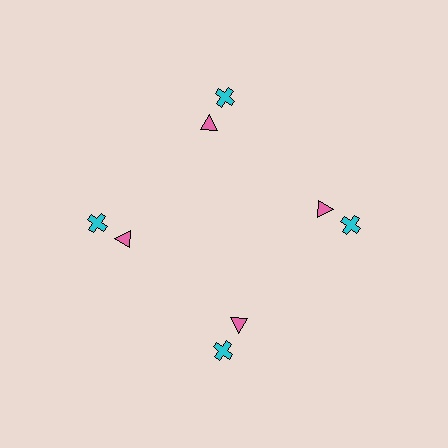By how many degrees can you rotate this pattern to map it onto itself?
The pattern maps onto itself every 90 degrees of rotation.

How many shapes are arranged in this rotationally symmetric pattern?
There are 8 shapes, arranged in 4 groups of 2.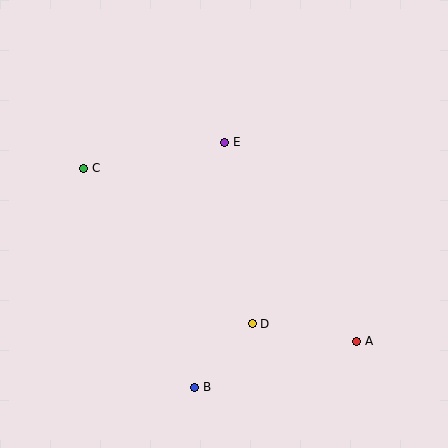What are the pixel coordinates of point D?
Point D is at (252, 324).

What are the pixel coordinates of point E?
Point E is at (225, 142).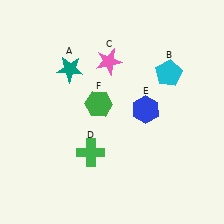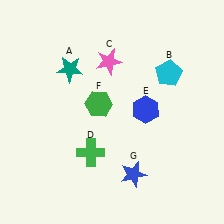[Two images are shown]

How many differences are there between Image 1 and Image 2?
There is 1 difference between the two images.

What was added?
A blue star (G) was added in Image 2.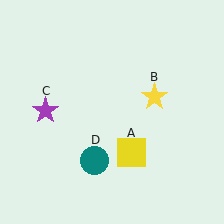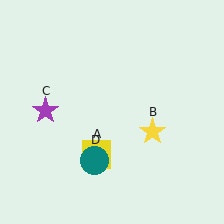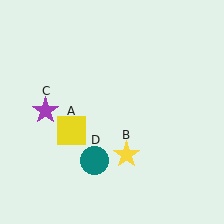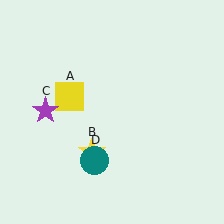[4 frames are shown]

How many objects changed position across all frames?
2 objects changed position: yellow square (object A), yellow star (object B).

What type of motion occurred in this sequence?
The yellow square (object A), yellow star (object B) rotated clockwise around the center of the scene.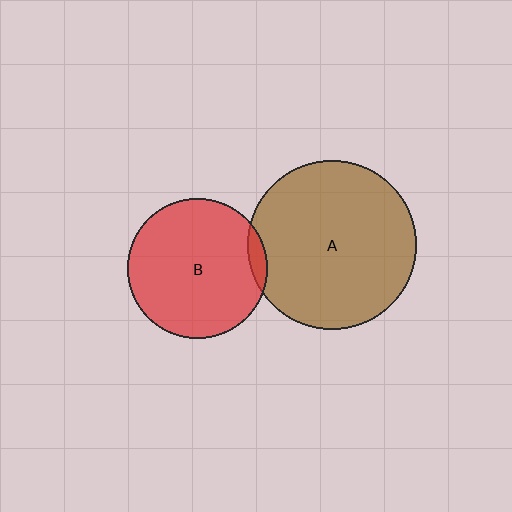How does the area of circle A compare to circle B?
Approximately 1.4 times.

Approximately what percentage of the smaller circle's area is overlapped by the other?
Approximately 5%.